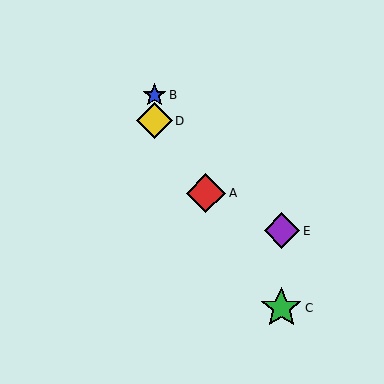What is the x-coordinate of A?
Object A is at x≈206.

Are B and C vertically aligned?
No, B is at x≈154 and C is at x≈281.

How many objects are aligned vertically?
2 objects (B, D) are aligned vertically.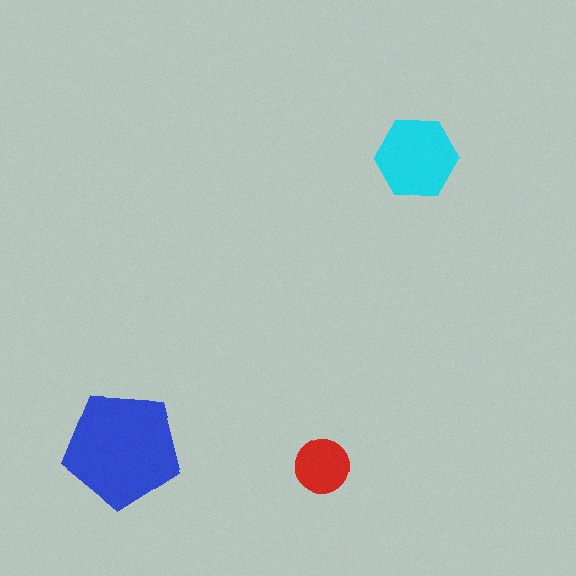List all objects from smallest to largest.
The red circle, the cyan hexagon, the blue pentagon.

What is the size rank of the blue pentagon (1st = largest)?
1st.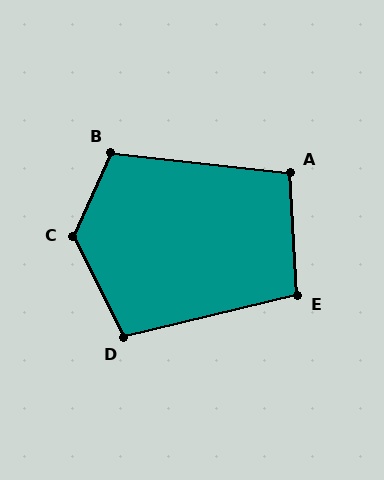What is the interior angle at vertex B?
Approximately 108 degrees (obtuse).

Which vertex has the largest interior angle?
C, at approximately 129 degrees.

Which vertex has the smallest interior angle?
A, at approximately 100 degrees.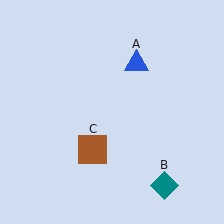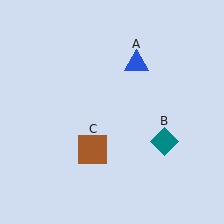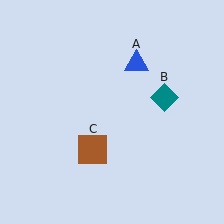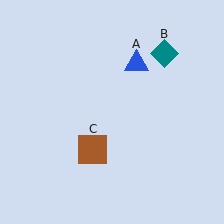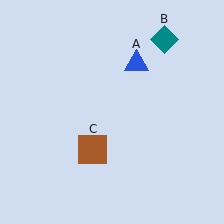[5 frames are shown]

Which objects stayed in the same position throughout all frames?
Blue triangle (object A) and brown square (object C) remained stationary.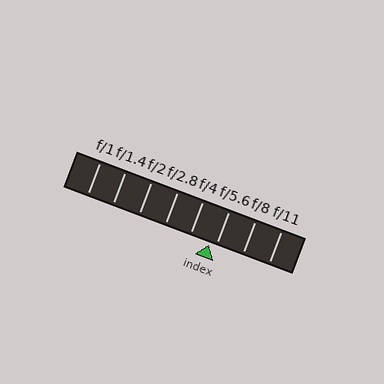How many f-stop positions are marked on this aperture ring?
There are 8 f-stop positions marked.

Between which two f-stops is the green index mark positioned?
The index mark is between f/4 and f/5.6.